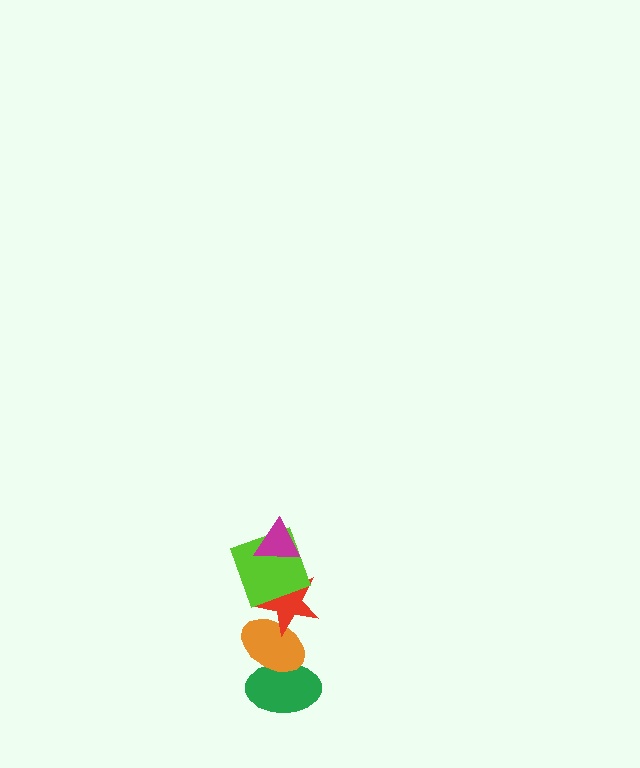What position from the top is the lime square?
The lime square is 2nd from the top.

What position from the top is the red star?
The red star is 3rd from the top.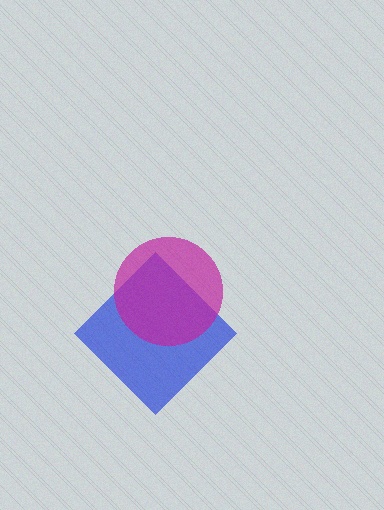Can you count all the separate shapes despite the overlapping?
Yes, there are 2 separate shapes.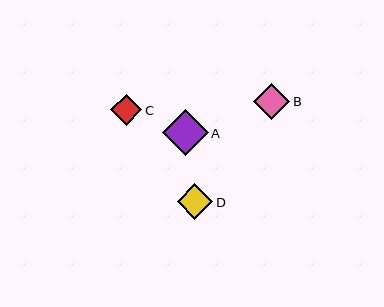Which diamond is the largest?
Diamond A is the largest with a size of approximately 46 pixels.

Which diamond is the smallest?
Diamond C is the smallest with a size of approximately 31 pixels.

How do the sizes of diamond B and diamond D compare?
Diamond B and diamond D are approximately the same size.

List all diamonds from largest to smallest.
From largest to smallest: A, B, D, C.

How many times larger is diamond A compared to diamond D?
Diamond A is approximately 1.3 times the size of diamond D.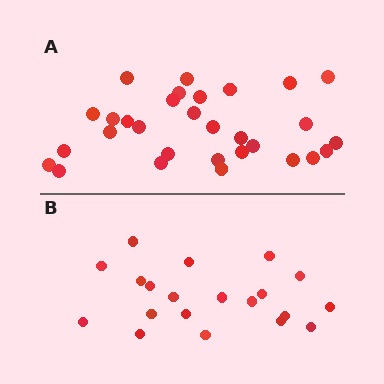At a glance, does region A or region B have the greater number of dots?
Region A (the top region) has more dots.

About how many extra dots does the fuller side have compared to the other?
Region A has roughly 10 or so more dots than region B.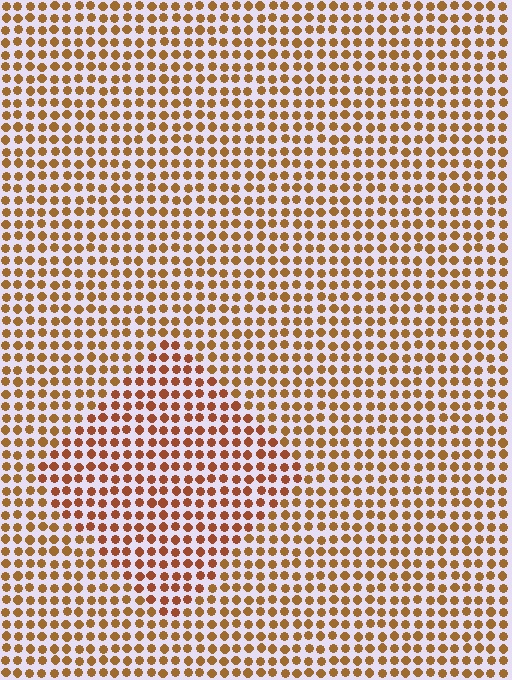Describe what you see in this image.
The image is filled with small brown elements in a uniform arrangement. A diamond-shaped region is visible where the elements are tinted to a slightly different hue, forming a subtle color boundary.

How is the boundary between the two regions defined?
The boundary is defined purely by a slight shift in hue (about 18 degrees). Spacing, size, and orientation are identical on both sides.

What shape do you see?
I see a diamond.